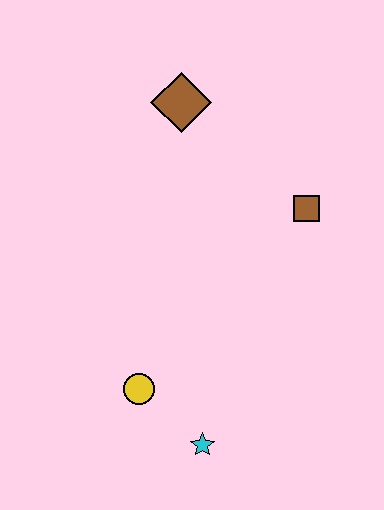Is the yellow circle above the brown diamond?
No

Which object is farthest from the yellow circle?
The brown diamond is farthest from the yellow circle.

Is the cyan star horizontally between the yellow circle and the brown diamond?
No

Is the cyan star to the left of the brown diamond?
No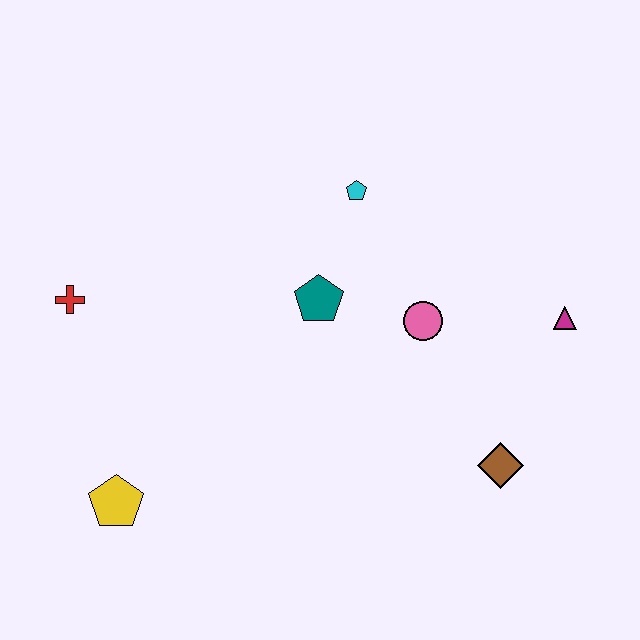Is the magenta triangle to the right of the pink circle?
Yes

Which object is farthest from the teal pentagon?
The yellow pentagon is farthest from the teal pentagon.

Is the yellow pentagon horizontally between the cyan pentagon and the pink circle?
No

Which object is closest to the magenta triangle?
The pink circle is closest to the magenta triangle.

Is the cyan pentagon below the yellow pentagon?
No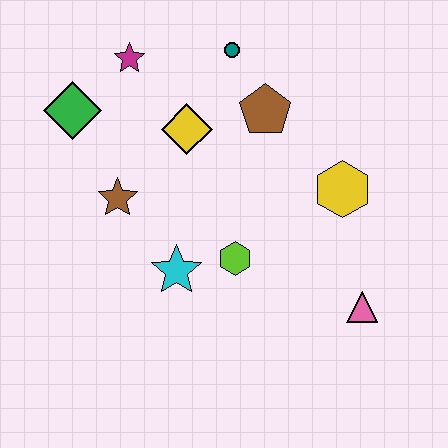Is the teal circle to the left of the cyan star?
No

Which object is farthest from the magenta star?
The pink triangle is farthest from the magenta star.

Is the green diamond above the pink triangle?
Yes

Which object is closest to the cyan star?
The lime hexagon is closest to the cyan star.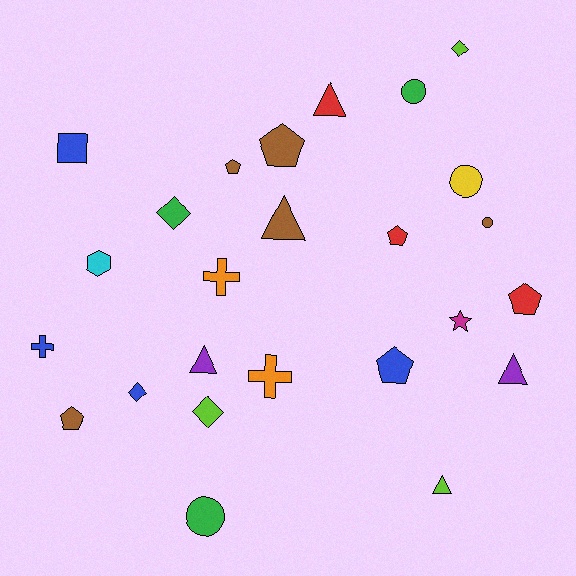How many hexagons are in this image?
There is 1 hexagon.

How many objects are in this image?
There are 25 objects.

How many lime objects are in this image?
There are 3 lime objects.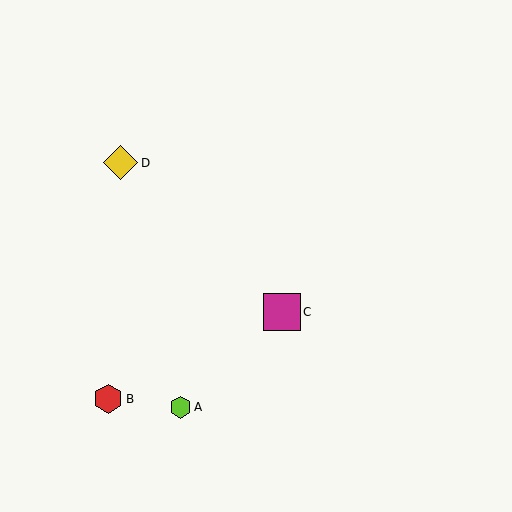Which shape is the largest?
The magenta square (labeled C) is the largest.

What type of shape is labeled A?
Shape A is a lime hexagon.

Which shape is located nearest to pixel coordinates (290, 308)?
The magenta square (labeled C) at (282, 312) is nearest to that location.